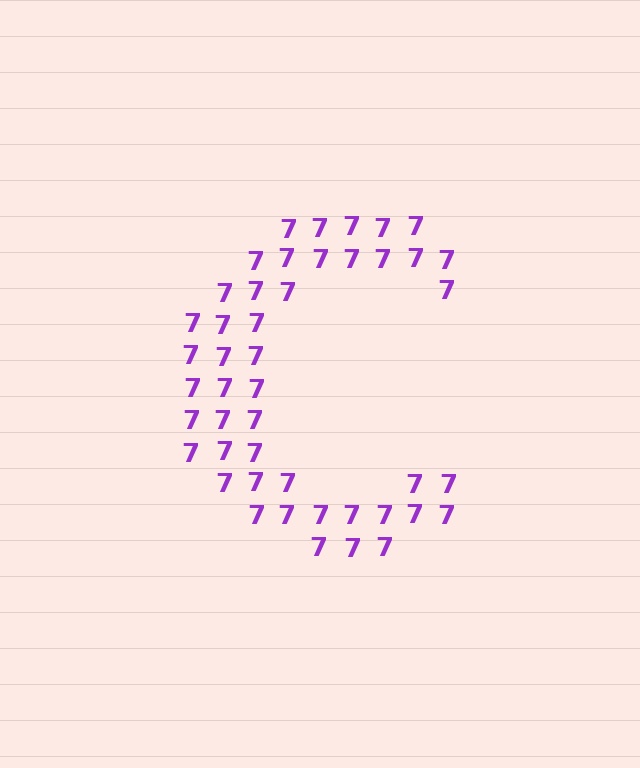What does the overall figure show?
The overall figure shows the letter C.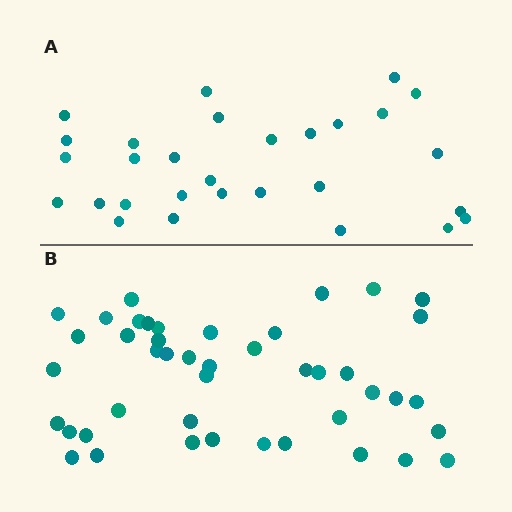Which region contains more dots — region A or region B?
Region B (the bottom region) has more dots.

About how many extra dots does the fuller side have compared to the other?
Region B has approximately 15 more dots than region A.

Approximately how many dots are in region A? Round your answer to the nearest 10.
About 30 dots. (The exact count is 29, which rounds to 30.)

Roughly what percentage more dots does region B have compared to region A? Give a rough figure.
About 50% more.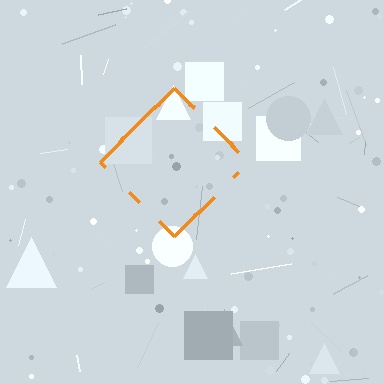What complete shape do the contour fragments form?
The contour fragments form a diamond.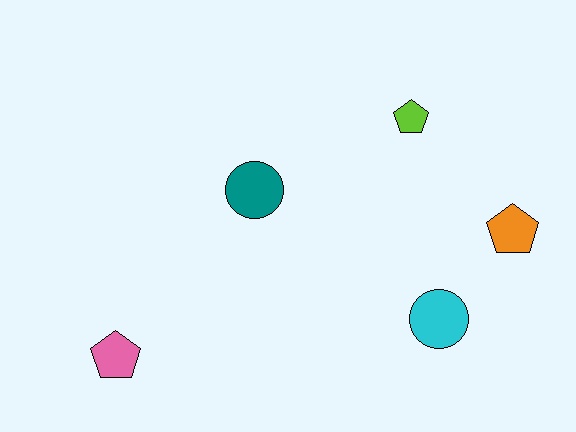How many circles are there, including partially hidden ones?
There are 2 circles.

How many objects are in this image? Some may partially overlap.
There are 5 objects.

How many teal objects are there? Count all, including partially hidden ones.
There is 1 teal object.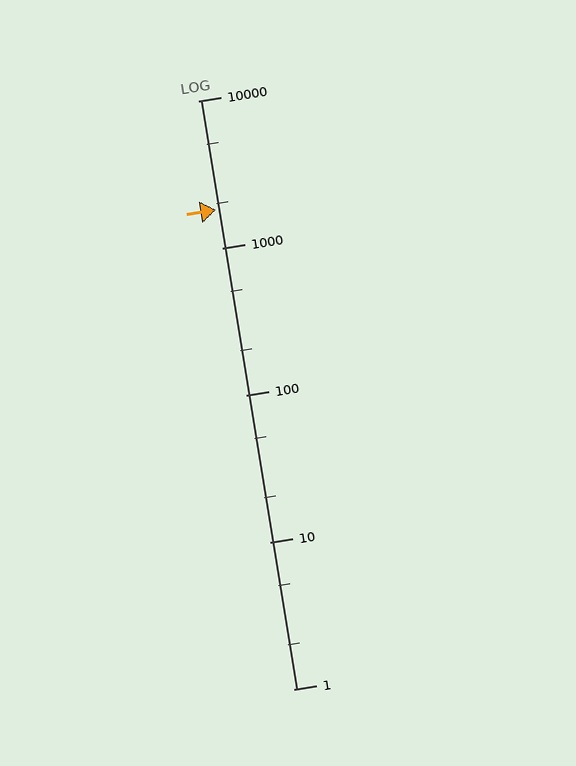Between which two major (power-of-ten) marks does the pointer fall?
The pointer is between 1000 and 10000.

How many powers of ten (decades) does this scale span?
The scale spans 4 decades, from 1 to 10000.